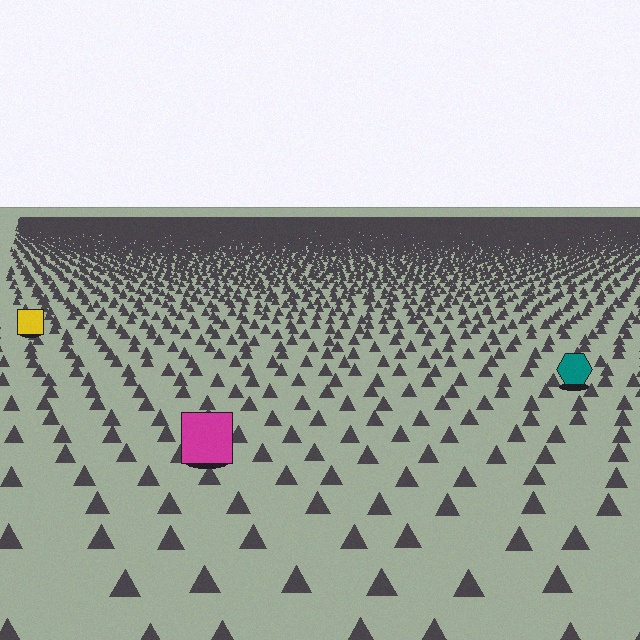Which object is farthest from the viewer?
The yellow square is farthest from the viewer. It appears smaller and the ground texture around it is denser.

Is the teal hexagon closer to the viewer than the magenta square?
No. The magenta square is closer — you can tell from the texture gradient: the ground texture is coarser near it.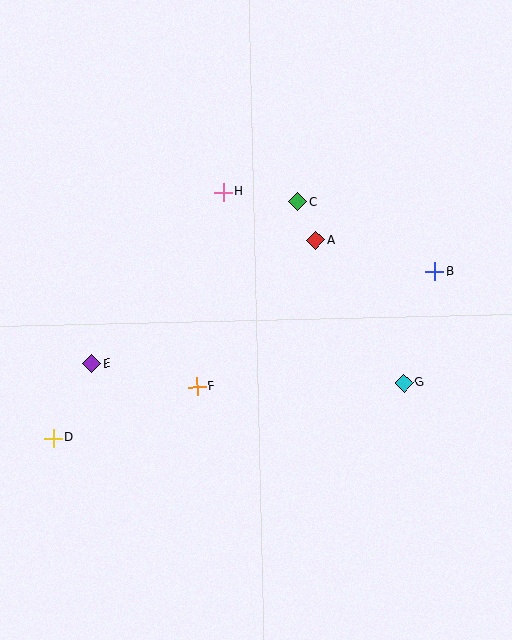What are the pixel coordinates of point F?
Point F is at (197, 387).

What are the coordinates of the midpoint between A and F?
The midpoint between A and F is at (256, 314).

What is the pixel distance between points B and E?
The distance between B and E is 355 pixels.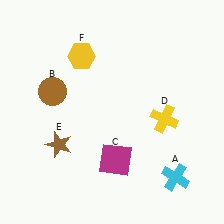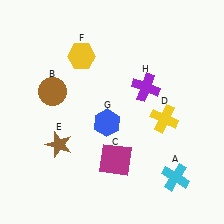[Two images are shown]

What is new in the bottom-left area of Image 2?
A blue hexagon (G) was added in the bottom-left area of Image 2.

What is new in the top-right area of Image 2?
A purple cross (H) was added in the top-right area of Image 2.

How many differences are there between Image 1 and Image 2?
There are 2 differences between the two images.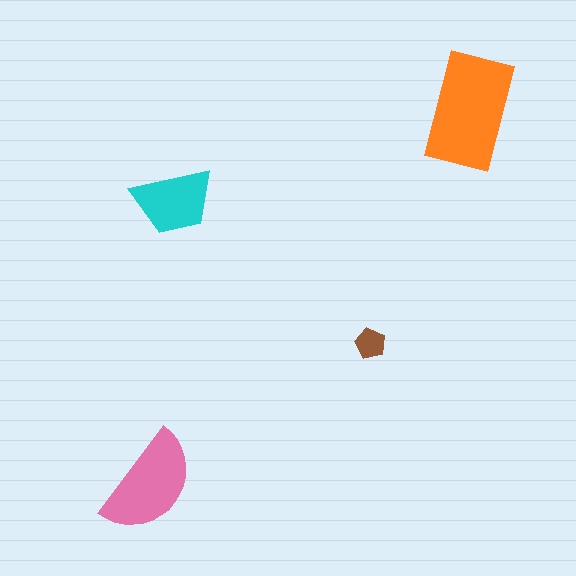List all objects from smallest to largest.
The brown pentagon, the cyan trapezoid, the pink semicircle, the orange rectangle.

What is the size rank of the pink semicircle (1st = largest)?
2nd.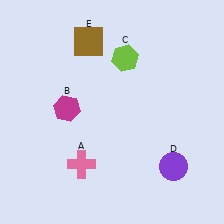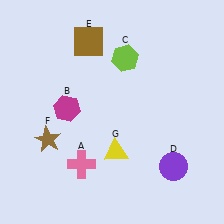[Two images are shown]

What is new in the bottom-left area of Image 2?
A brown star (F) was added in the bottom-left area of Image 2.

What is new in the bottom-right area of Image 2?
A yellow triangle (G) was added in the bottom-right area of Image 2.